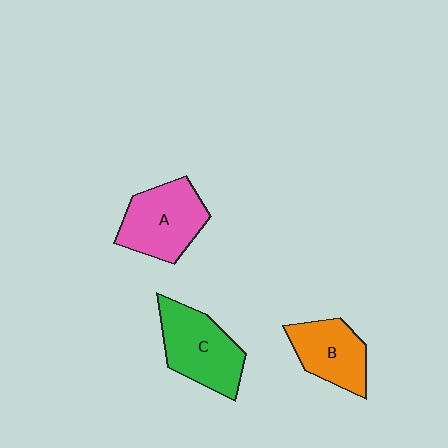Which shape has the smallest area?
Shape B (orange).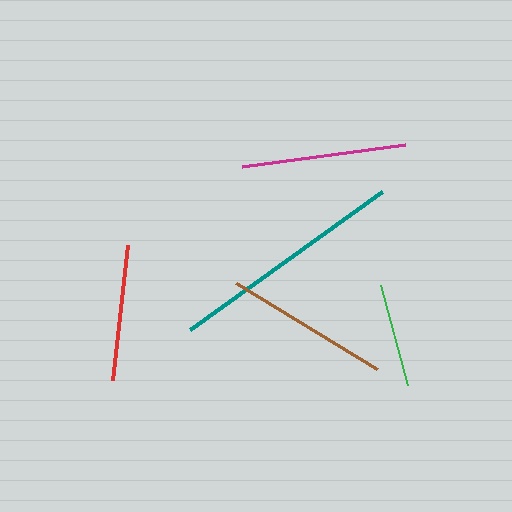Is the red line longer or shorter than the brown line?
The brown line is longer than the red line.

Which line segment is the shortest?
The green line is the shortest at approximately 104 pixels.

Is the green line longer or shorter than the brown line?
The brown line is longer than the green line.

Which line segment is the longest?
The teal line is the longest at approximately 237 pixels.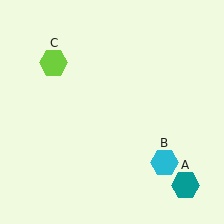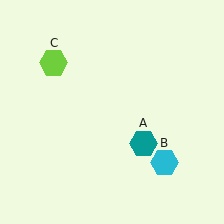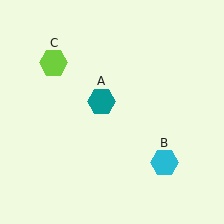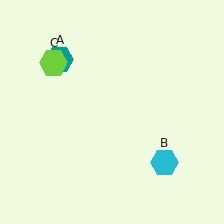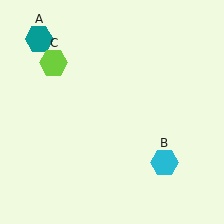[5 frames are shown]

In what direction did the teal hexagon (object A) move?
The teal hexagon (object A) moved up and to the left.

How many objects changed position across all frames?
1 object changed position: teal hexagon (object A).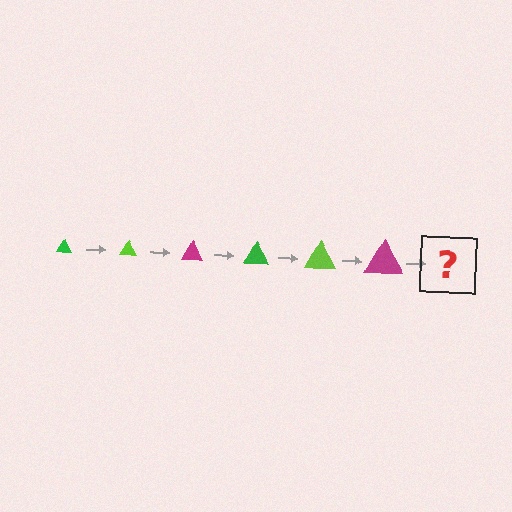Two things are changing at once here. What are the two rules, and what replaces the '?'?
The two rules are that the triangle grows larger each step and the color cycles through green, lime, and magenta. The '?' should be a green triangle, larger than the previous one.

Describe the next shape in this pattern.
It should be a green triangle, larger than the previous one.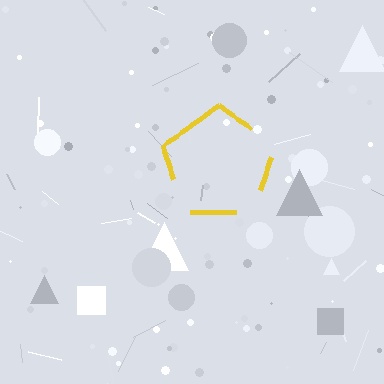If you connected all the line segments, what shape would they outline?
They would outline a pentagon.